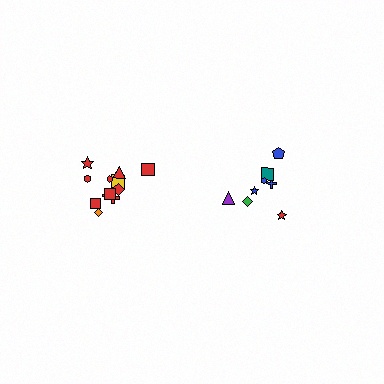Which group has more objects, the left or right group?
The left group.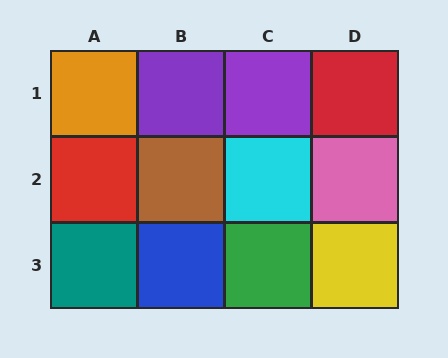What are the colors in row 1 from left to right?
Orange, purple, purple, red.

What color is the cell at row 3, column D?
Yellow.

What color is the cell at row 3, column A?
Teal.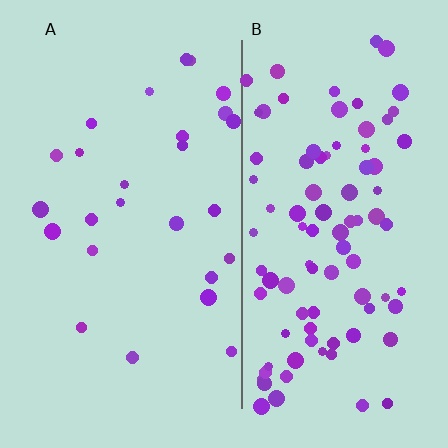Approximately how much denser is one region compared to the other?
Approximately 3.6× — region B over region A.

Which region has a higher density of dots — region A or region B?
B (the right).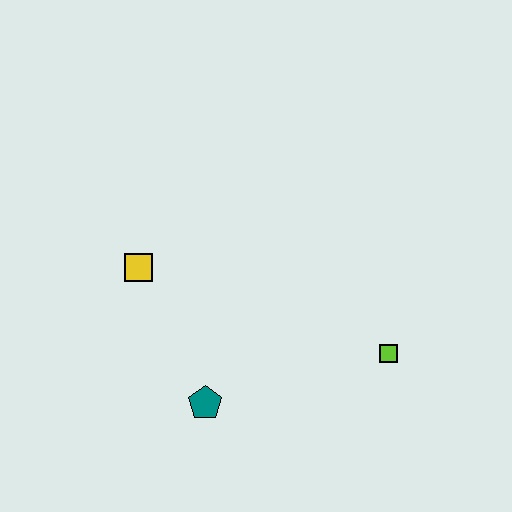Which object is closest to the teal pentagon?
The yellow square is closest to the teal pentagon.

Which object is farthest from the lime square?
The yellow square is farthest from the lime square.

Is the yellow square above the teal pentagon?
Yes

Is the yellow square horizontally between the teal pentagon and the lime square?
No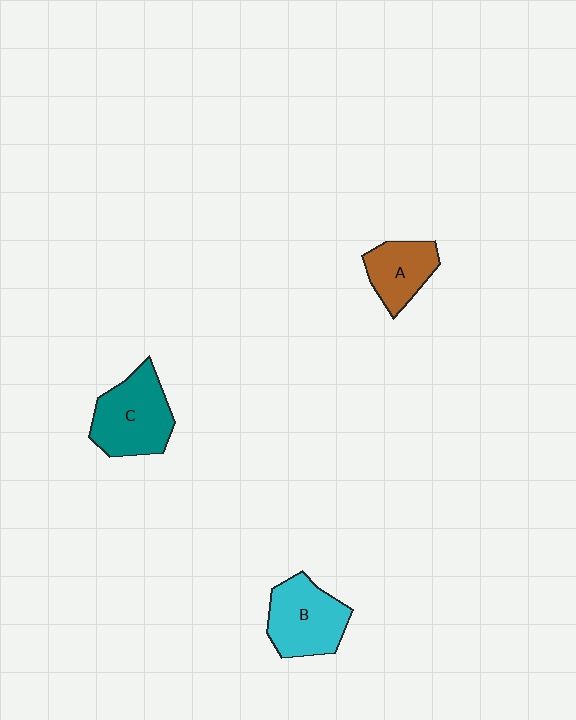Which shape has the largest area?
Shape C (teal).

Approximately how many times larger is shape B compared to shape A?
Approximately 1.4 times.